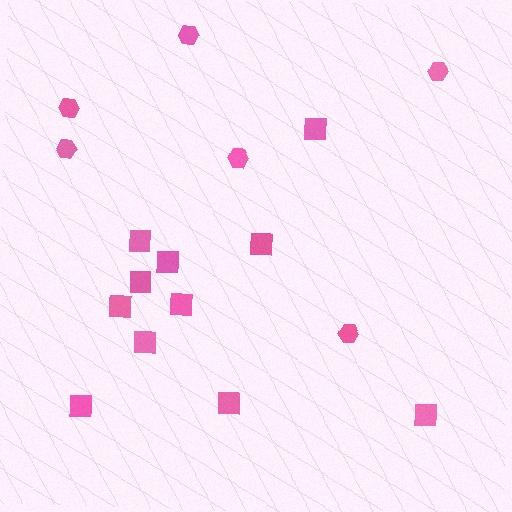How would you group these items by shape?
There are 2 groups: one group of hexagons (6) and one group of squares (11).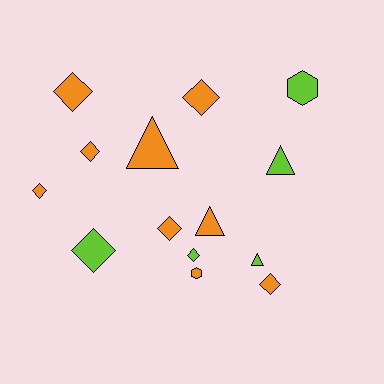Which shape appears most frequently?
Diamond, with 8 objects.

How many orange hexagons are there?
There is 1 orange hexagon.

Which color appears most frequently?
Orange, with 9 objects.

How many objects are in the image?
There are 14 objects.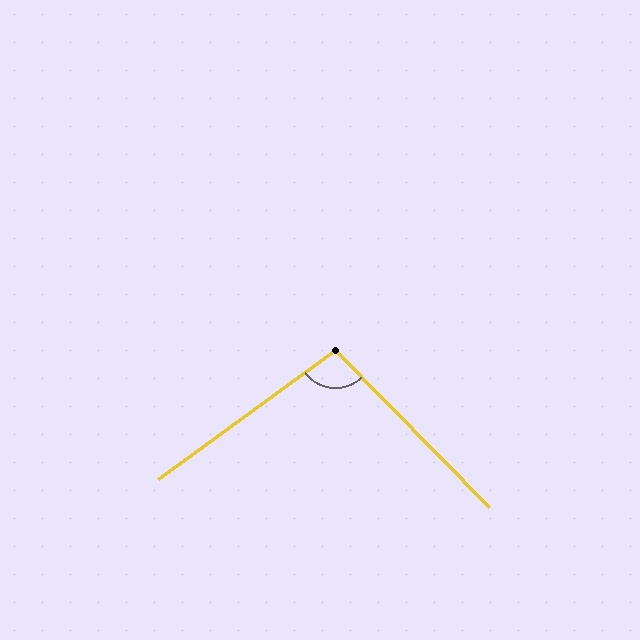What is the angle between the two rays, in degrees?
Approximately 99 degrees.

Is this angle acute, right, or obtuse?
It is obtuse.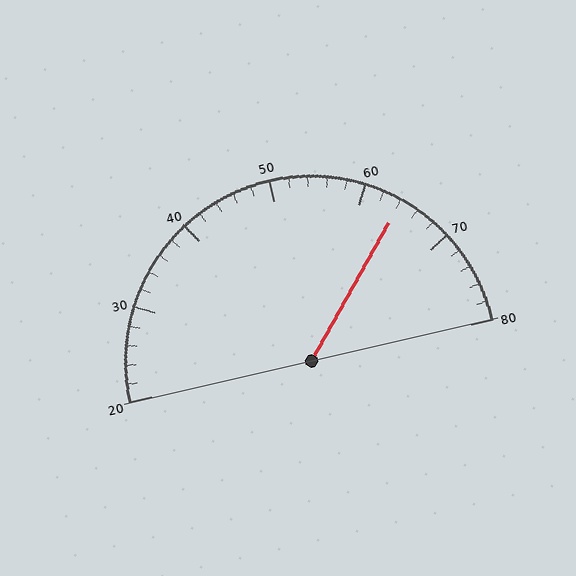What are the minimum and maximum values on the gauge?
The gauge ranges from 20 to 80.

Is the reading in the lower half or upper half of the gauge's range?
The reading is in the upper half of the range (20 to 80).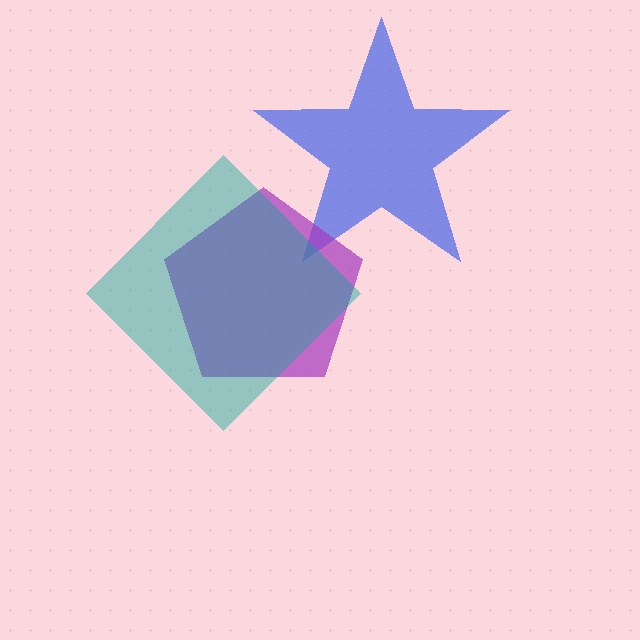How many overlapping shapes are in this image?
There are 3 overlapping shapes in the image.